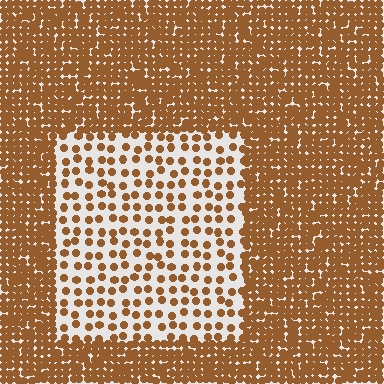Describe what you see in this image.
The image contains small brown elements arranged at two different densities. A rectangle-shaped region is visible where the elements are less densely packed than the surrounding area.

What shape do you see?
I see a rectangle.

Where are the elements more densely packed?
The elements are more densely packed outside the rectangle boundary.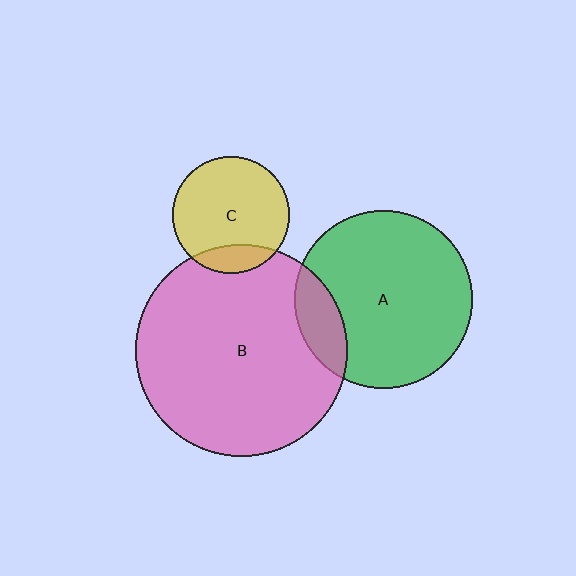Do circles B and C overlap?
Yes.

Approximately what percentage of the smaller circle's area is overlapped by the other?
Approximately 15%.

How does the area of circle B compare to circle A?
Approximately 1.4 times.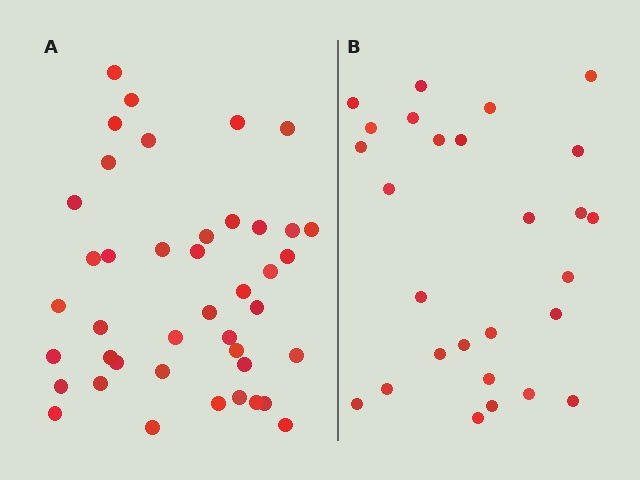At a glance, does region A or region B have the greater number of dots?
Region A (the left region) has more dots.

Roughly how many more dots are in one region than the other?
Region A has approximately 15 more dots than region B.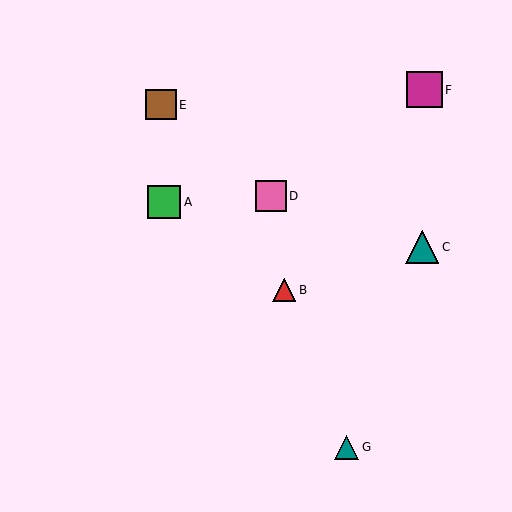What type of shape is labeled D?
Shape D is a pink square.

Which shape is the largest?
The magenta square (labeled F) is the largest.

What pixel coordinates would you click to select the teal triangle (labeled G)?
Click at (346, 447) to select the teal triangle G.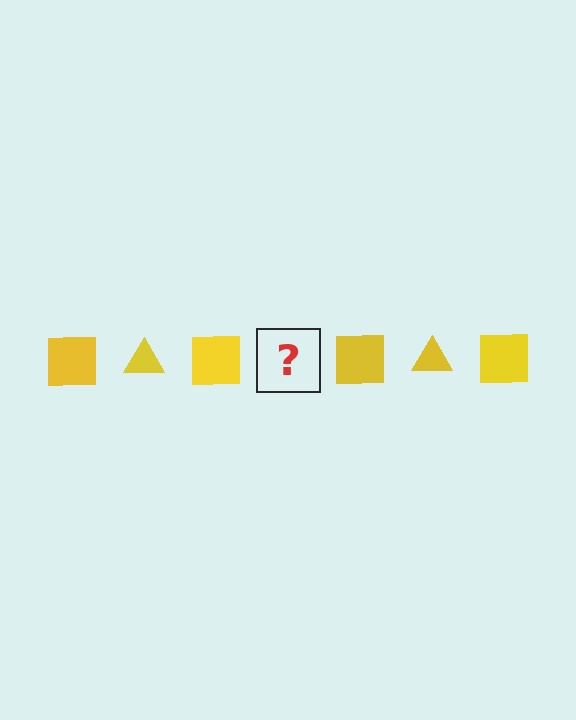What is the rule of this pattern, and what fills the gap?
The rule is that the pattern cycles through square, triangle shapes in yellow. The gap should be filled with a yellow triangle.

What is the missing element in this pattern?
The missing element is a yellow triangle.